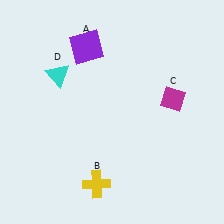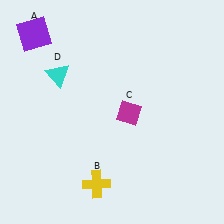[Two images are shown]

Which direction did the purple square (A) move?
The purple square (A) moved left.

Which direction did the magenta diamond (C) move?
The magenta diamond (C) moved left.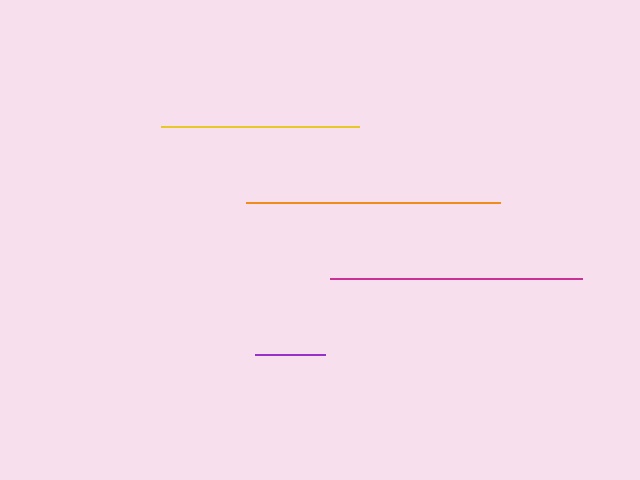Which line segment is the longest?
The orange line is the longest at approximately 253 pixels.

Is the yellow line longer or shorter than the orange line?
The orange line is longer than the yellow line.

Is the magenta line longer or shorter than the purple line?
The magenta line is longer than the purple line.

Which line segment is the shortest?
The purple line is the shortest at approximately 70 pixels.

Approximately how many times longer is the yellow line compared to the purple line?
The yellow line is approximately 2.8 times the length of the purple line.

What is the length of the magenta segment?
The magenta segment is approximately 253 pixels long.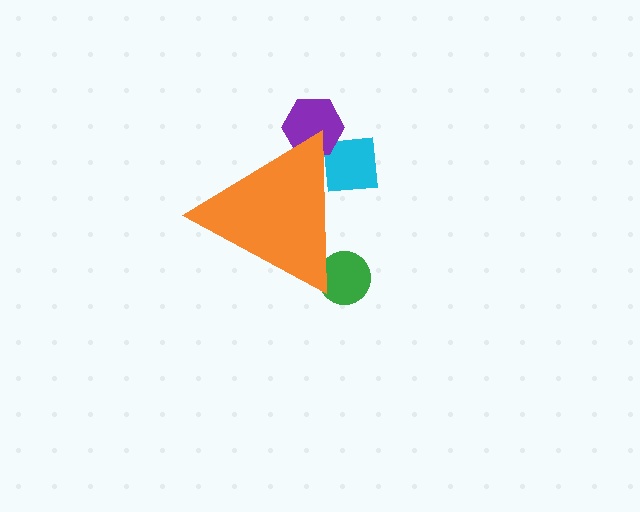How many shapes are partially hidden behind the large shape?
3 shapes are partially hidden.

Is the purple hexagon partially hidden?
Yes, the purple hexagon is partially hidden behind the orange triangle.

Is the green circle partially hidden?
Yes, the green circle is partially hidden behind the orange triangle.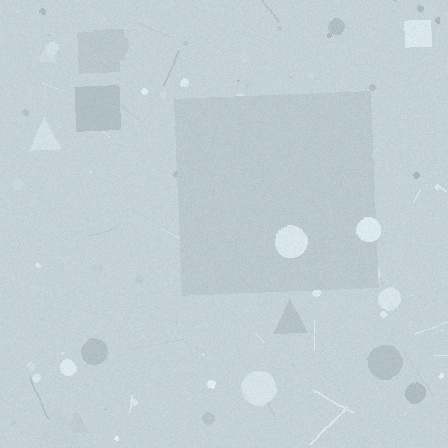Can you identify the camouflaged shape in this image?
The camouflaged shape is a square.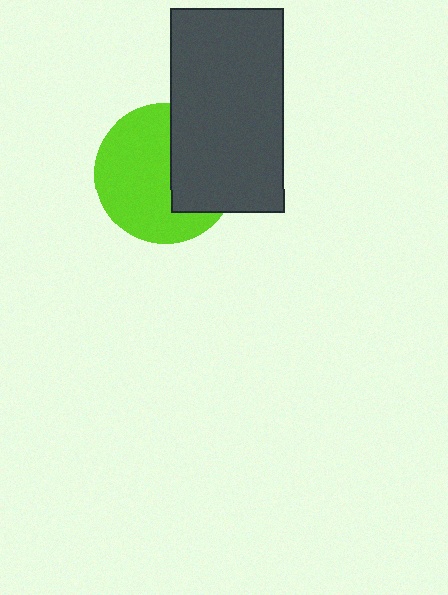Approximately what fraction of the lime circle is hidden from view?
Roughly 38% of the lime circle is hidden behind the dark gray rectangle.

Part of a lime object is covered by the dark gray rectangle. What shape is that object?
It is a circle.